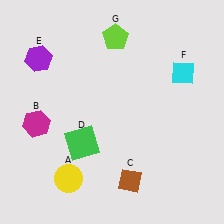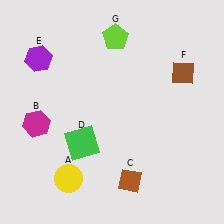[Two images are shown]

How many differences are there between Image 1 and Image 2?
There is 1 difference between the two images.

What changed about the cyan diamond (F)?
In Image 1, F is cyan. In Image 2, it changed to brown.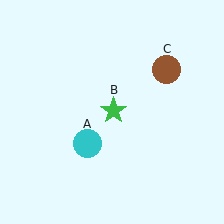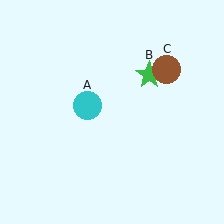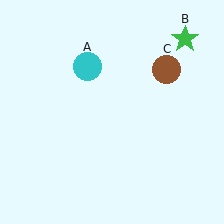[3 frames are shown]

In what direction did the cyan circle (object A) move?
The cyan circle (object A) moved up.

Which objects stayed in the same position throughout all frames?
Brown circle (object C) remained stationary.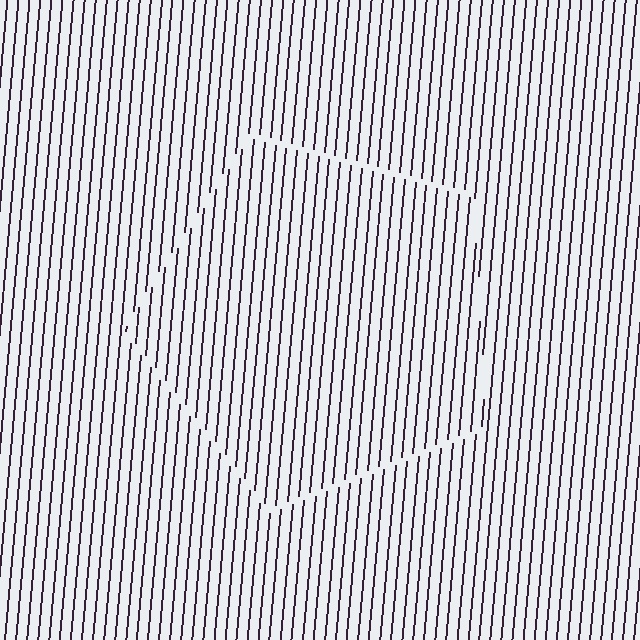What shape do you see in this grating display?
An illusory pentagon. The interior of the shape contains the same grating, shifted by half a period — the contour is defined by the phase discontinuity where line-ends from the inner and outer gratings abut.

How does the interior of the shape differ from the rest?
The interior of the shape contains the same grating, shifted by half a period — the contour is defined by the phase discontinuity where line-ends from the inner and outer gratings abut.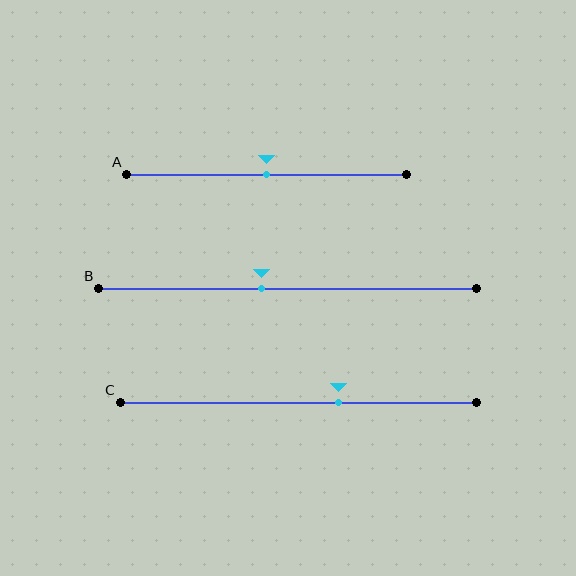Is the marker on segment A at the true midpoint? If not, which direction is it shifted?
Yes, the marker on segment A is at the true midpoint.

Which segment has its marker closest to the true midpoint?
Segment A has its marker closest to the true midpoint.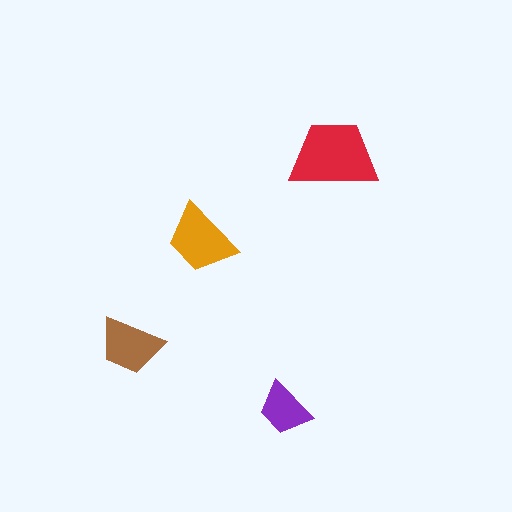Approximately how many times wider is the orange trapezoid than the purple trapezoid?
About 1.5 times wider.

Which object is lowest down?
The purple trapezoid is bottommost.